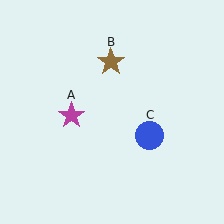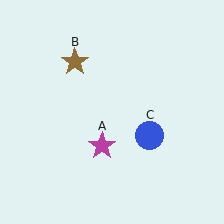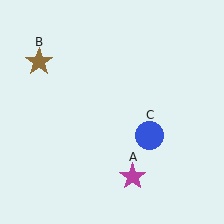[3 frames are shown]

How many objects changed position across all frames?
2 objects changed position: magenta star (object A), brown star (object B).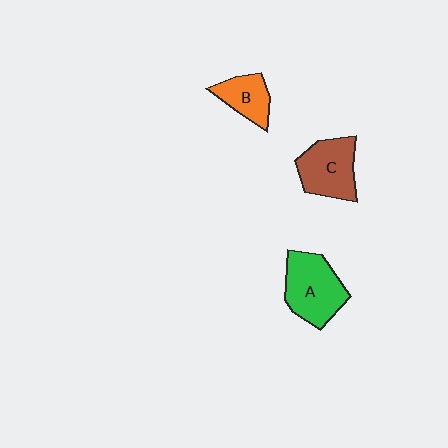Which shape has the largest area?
Shape A (green).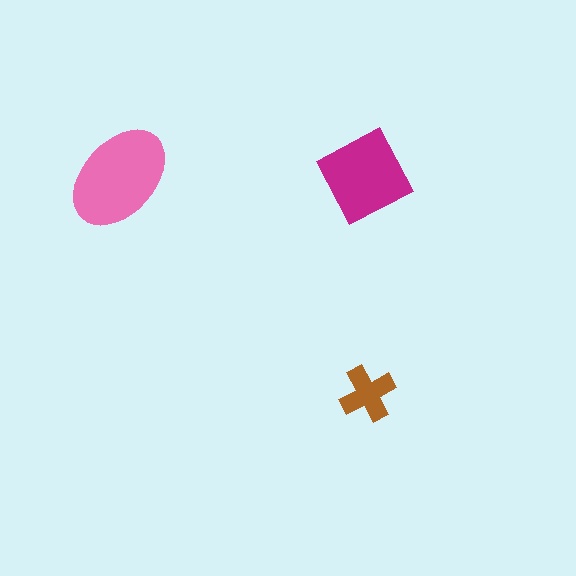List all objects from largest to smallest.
The pink ellipse, the magenta diamond, the brown cross.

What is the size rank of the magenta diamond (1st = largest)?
2nd.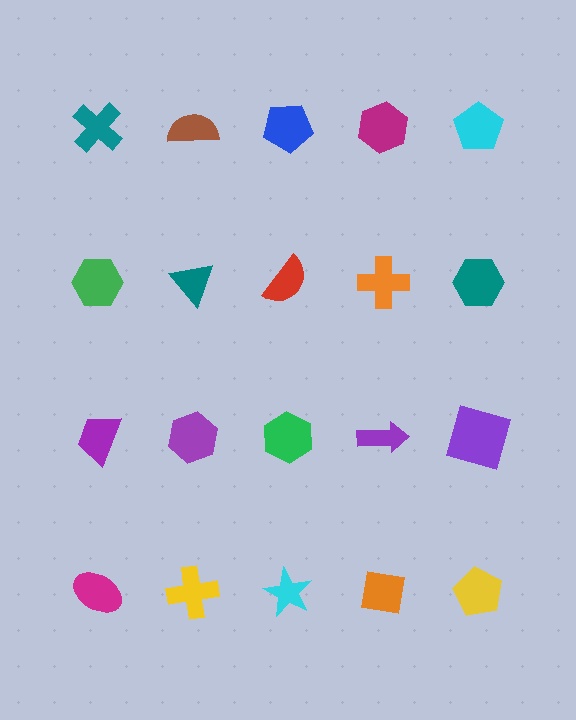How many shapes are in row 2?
5 shapes.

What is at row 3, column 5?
A purple square.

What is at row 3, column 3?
A green hexagon.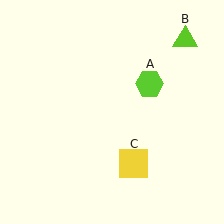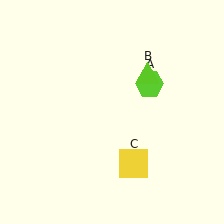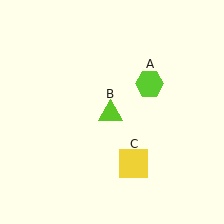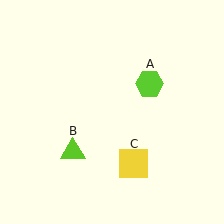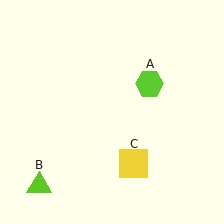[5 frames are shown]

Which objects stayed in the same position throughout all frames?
Lime hexagon (object A) and yellow square (object C) remained stationary.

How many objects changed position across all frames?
1 object changed position: lime triangle (object B).